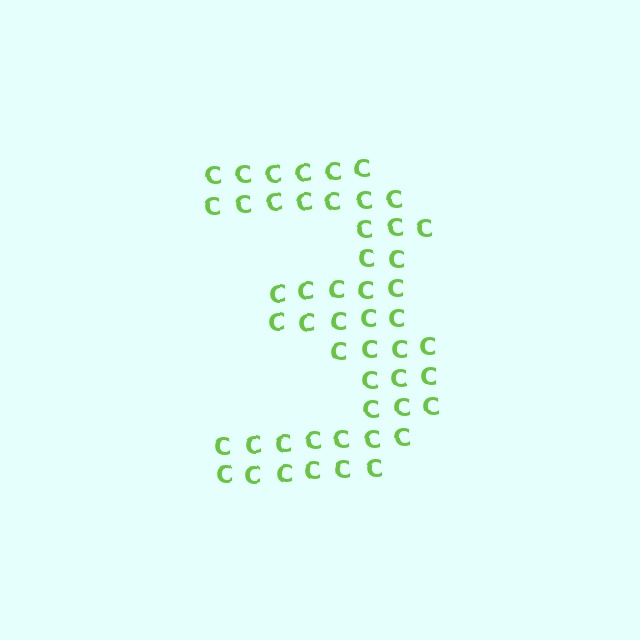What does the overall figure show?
The overall figure shows the digit 3.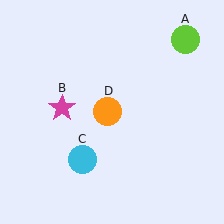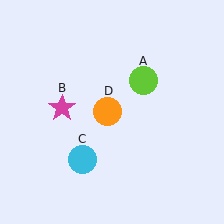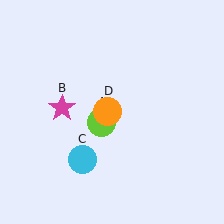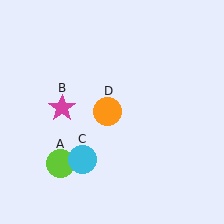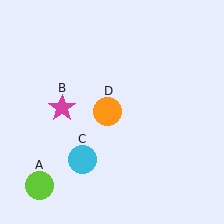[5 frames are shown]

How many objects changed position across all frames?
1 object changed position: lime circle (object A).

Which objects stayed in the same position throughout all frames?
Magenta star (object B) and cyan circle (object C) and orange circle (object D) remained stationary.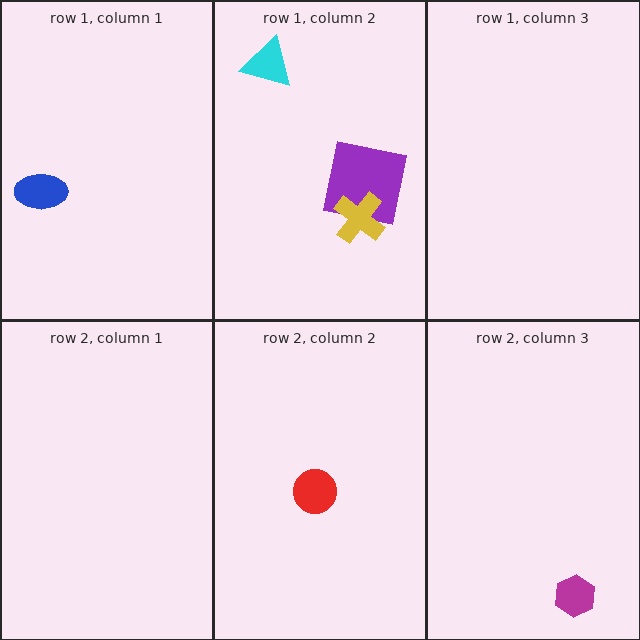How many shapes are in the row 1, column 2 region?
3.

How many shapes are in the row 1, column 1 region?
1.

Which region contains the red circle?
The row 2, column 2 region.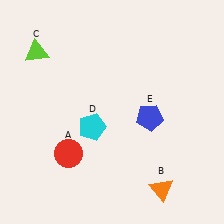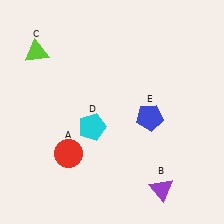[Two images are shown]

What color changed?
The triangle (B) changed from orange in Image 1 to purple in Image 2.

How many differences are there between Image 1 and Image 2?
There is 1 difference between the two images.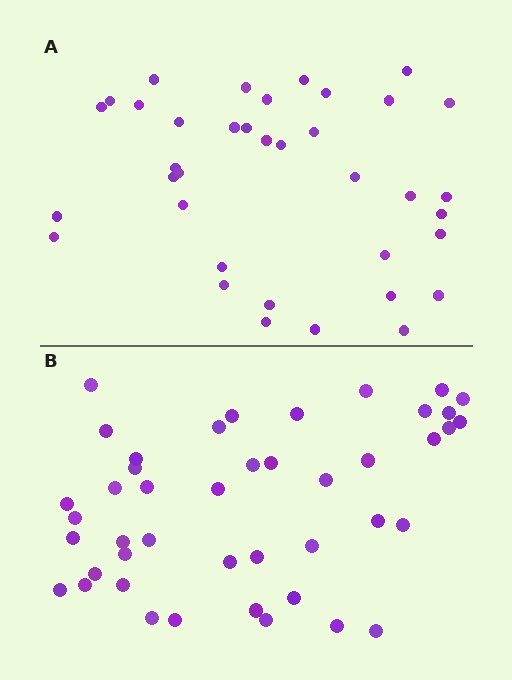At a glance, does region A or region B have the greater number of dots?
Region B (the bottom region) has more dots.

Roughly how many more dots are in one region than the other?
Region B has roughly 8 or so more dots than region A.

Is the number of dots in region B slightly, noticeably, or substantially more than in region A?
Region B has only slightly more — the two regions are fairly close. The ratio is roughly 1.2 to 1.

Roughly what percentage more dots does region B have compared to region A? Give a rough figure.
About 20% more.